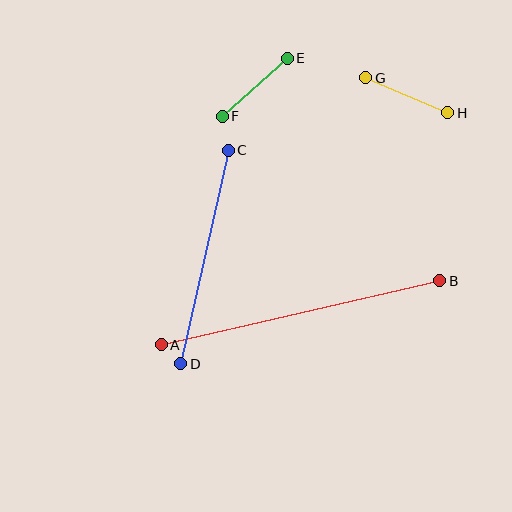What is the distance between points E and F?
The distance is approximately 87 pixels.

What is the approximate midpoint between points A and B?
The midpoint is at approximately (300, 313) pixels.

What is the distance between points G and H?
The distance is approximately 89 pixels.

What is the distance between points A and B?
The distance is approximately 286 pixels.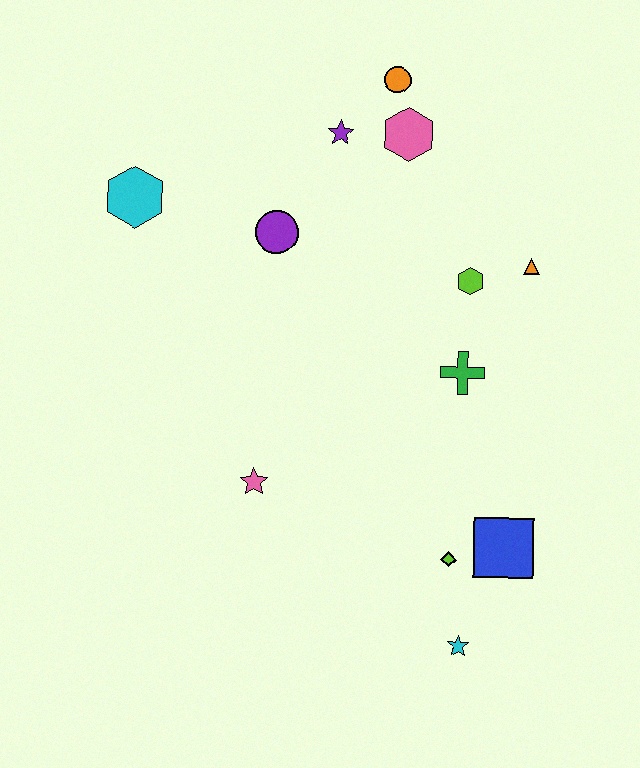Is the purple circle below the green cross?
No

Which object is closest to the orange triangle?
The lime hexagon is closest to the orange triangle.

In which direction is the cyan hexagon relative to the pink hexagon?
The cyan hexagon is to the left of the pink hexagon.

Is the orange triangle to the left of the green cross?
No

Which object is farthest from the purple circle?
The cyan star is farthest from the purple circle.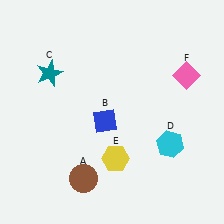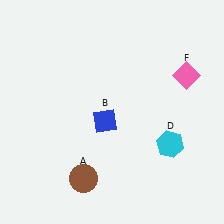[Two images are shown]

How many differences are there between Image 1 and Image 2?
There are 2 differences between the two images.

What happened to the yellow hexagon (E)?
The yellow hexagon (E) was removed in Image 2. It was in the bottom-right area of Image 1.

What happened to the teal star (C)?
The teal star (C) was removed in Image 2. It was in the top-left area of Image 1.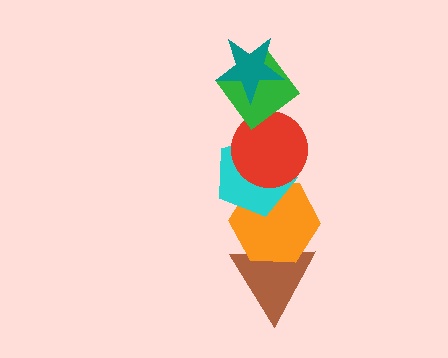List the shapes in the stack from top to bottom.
From top to bottom: the teal star, the green diamond, the red circle, the cyan pentagon, the orange hexagon, the brown triangle.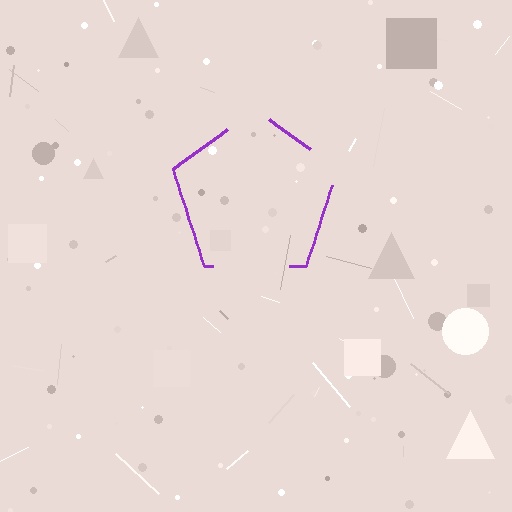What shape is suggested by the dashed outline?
The dashed outline suggests a pentagon.